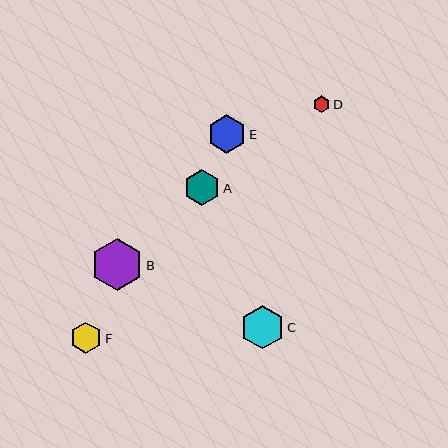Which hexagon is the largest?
Hexagon B is the largest with a size of approximately 52 pixels.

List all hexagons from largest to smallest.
From largest to smallest: B, C, E, A, F, D.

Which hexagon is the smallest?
Hexagon D is the smallest with a size of approximately 16 pixels.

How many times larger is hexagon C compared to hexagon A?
Hexagon C is approximately 1.2 times the size of hexagon A.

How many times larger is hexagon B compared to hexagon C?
Hexagon B is approximately 1.2 times the size of hexagon C.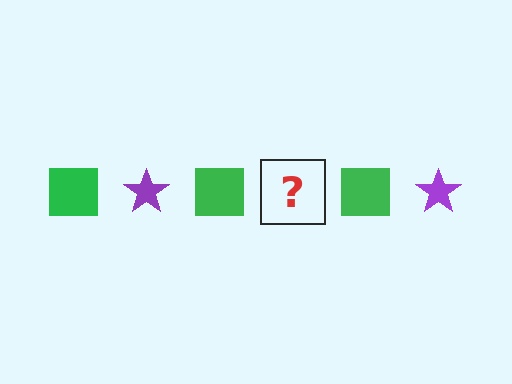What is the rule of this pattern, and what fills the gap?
The rule is that the pattern alternates between green square and purple star. The gap should be filled with a purple star.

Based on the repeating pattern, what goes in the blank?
The blank should be a purple star.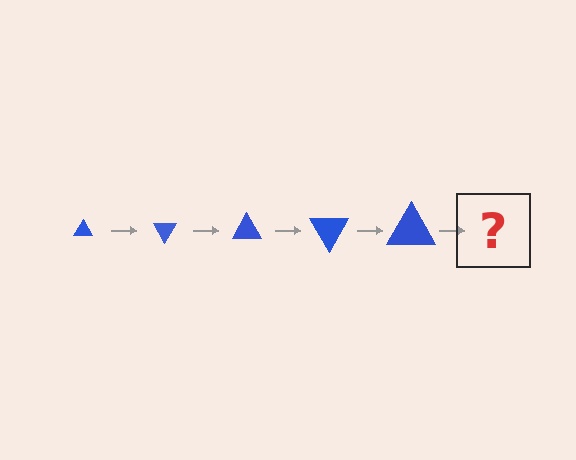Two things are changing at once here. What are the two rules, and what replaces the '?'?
The two rules are that the triangle grows larger each step and it rotates 60 degrees each step. The '?' should be a triangle, larger than the previous one and rotated 300 degrees from the start.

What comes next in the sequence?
The next element should be a triangle, larger than the previous one and rotated 300 degrees from the start.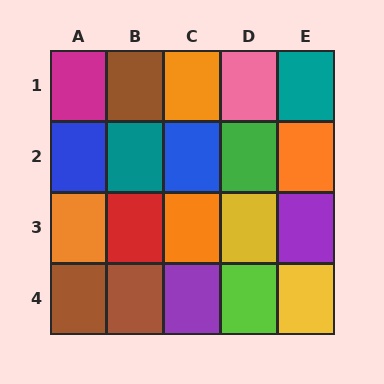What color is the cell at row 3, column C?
Orange.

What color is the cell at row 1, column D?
Pink.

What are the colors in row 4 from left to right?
Brown, brown, purple, lime, yellow.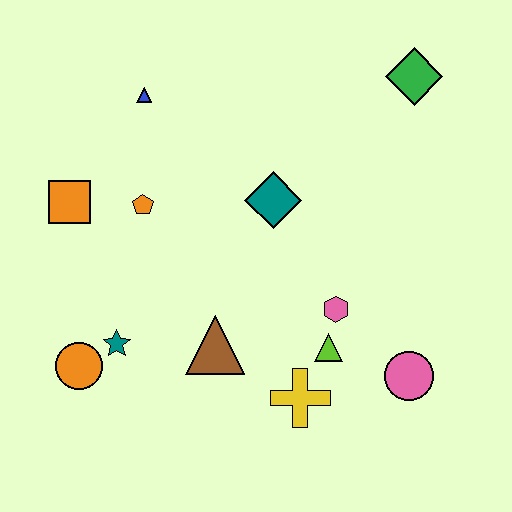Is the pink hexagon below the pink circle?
No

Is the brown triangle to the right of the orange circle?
Yes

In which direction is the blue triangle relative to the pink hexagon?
The blue triangle is above the pink hexagon.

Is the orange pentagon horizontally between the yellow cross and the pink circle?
No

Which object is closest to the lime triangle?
The pink hexagon is closest to the lime triangle.